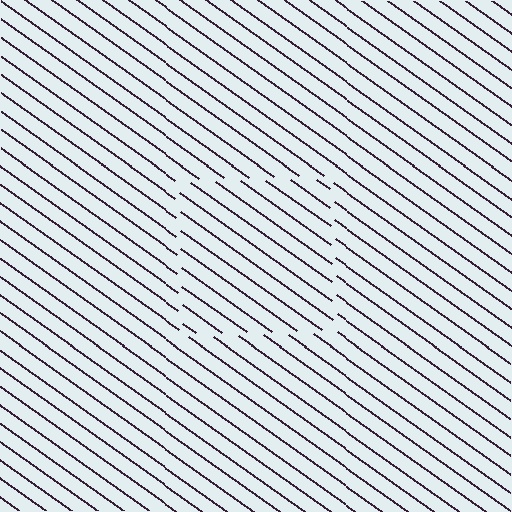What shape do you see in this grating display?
An illusory square. The interior of the shape contains the same grating, shifted by half a period — the contour is defined by the phase discontinuity where line-ends from the inner and outer gratings abut.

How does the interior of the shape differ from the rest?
The interior of the shape contains the same grating, shifted by half a period — the contour is defined by the phase discontinuity where line-ends from the inner and outer gratings abut.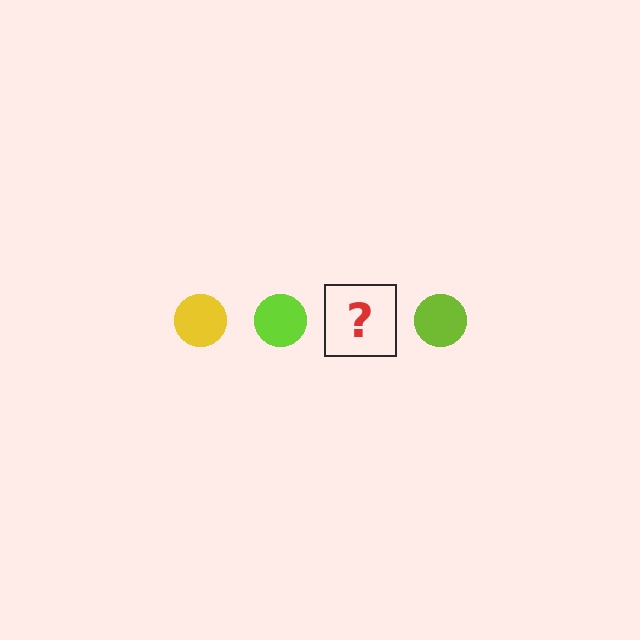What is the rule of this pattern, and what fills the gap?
The rule is that the pattern cycles through yellow, lime circles. The gap should be filled with a yellow circle.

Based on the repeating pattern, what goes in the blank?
The blank should be a yellow circle.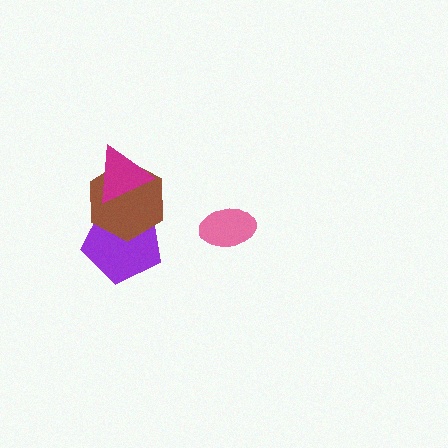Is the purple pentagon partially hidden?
Yes, it is partially covered by another shape.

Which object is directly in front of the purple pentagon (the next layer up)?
The brown hexagon is directly in front of the purple pentagon.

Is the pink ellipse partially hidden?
No, no other shape covers it.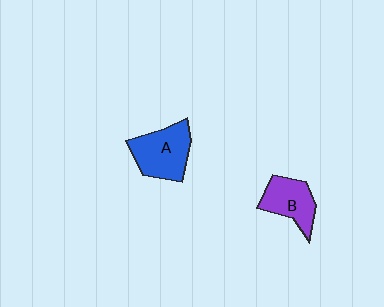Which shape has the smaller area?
Shape B (purple).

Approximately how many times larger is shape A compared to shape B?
Approximately 1.3 times.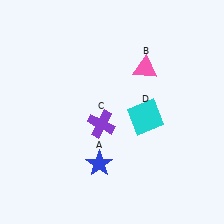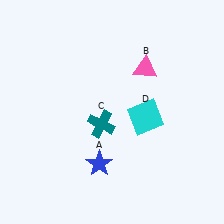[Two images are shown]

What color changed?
The cross (C) changed from purple in Image 1 to teal in Image 2.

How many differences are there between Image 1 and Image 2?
There is 1 difference between the two images.